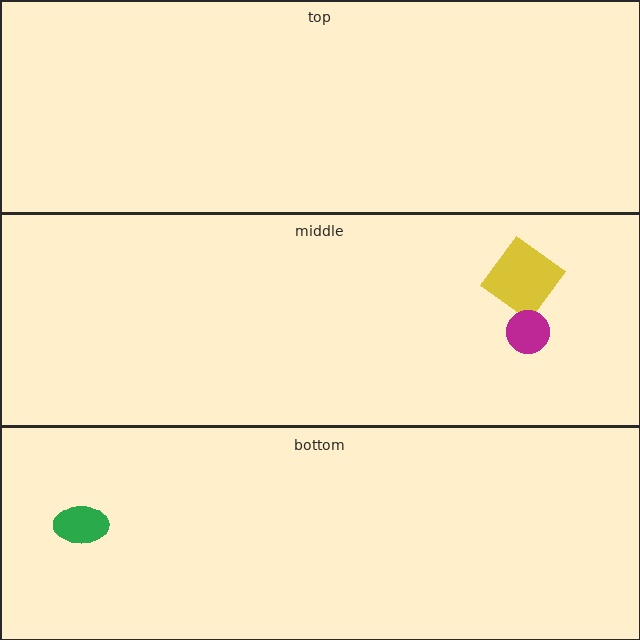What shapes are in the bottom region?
The green ellipse.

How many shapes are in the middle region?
2.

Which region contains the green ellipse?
The bottom region.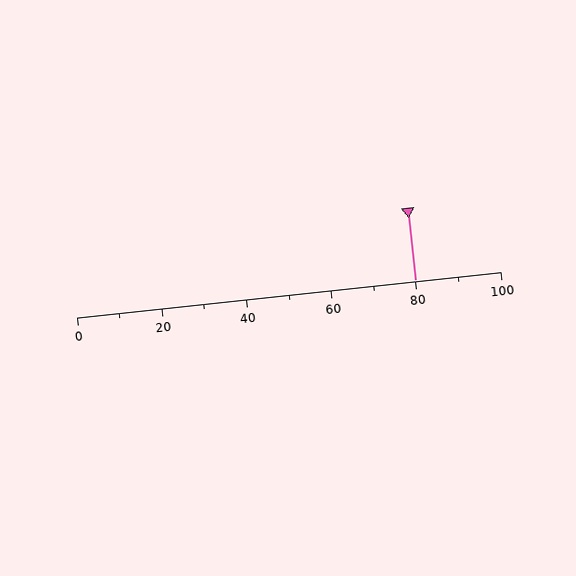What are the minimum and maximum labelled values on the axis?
The axis runs from 0 to 100.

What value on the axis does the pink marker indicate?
The marker indicates approximately 80.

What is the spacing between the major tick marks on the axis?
The major ticks are spaced 20 apart.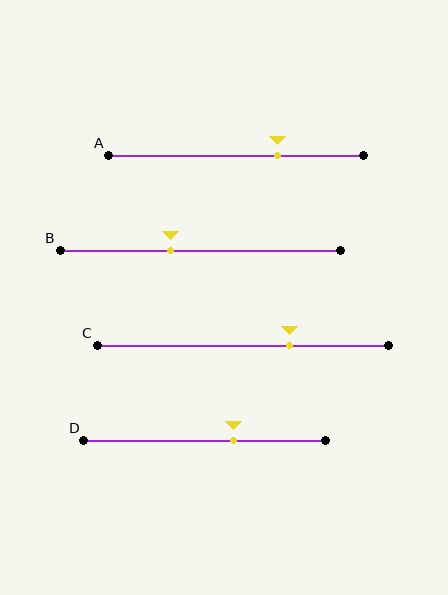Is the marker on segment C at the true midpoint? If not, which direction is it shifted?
No, the marker on segment C is shifted to the right by about 16% of the segment length.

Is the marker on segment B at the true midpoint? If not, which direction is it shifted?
No, the marker on segment B is shifted to the left by about 11% of the segment length.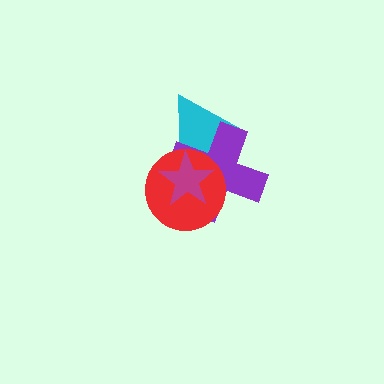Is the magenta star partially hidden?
No, no other shape covers it.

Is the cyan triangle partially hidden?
Yes, it is partially covered by another shape.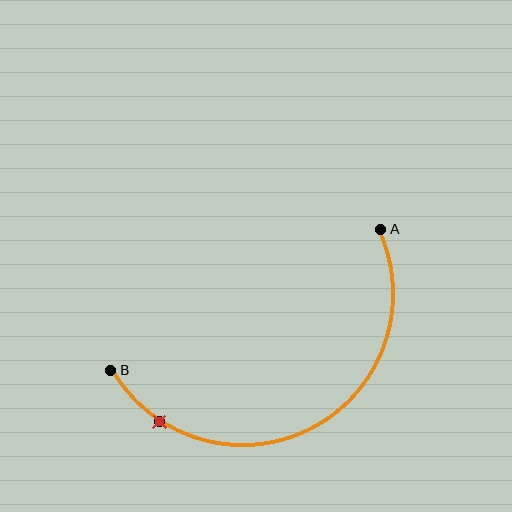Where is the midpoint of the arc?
The arc midpoint is the point on the curve farthest from the straight line joining A and B. It sits below that line.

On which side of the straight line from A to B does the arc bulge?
The arc bulges below the straight line connecting A and B.